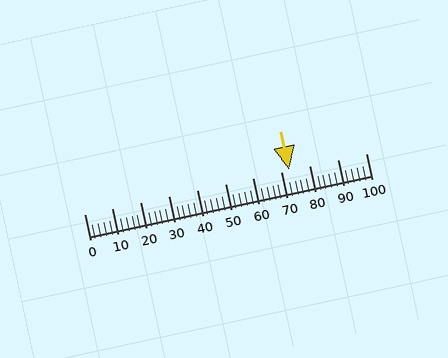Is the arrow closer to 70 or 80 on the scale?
The arrow is closer to 70.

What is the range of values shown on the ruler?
The ruler shows values from 0 to 100.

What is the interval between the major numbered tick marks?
The major tick marks are spaced 10 units apart.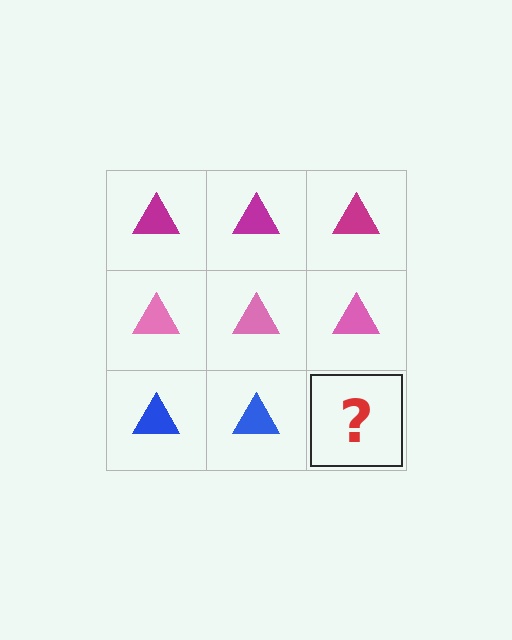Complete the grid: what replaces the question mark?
The question mark should be replaced with a blue triangle.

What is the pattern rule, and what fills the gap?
The rule is that each row has a consistent color. The gap should be filled with a blue triangle.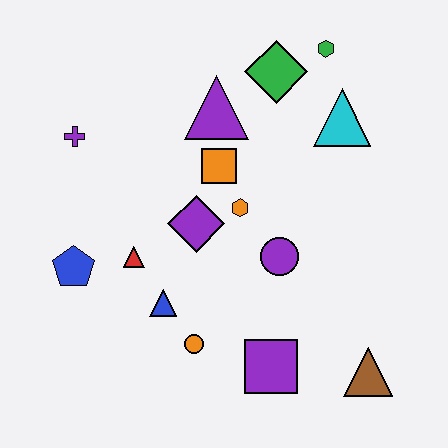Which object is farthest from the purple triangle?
The brown triangle is farthest from the purple triangle.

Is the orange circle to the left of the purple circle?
Yes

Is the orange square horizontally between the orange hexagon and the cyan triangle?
No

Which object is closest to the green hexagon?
The green diamond is closest to the green hexagon.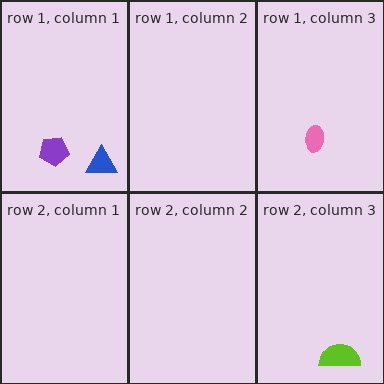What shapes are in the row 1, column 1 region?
The blue triangle, the purple pentagon.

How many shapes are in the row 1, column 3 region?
1.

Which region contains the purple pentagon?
The row 1, column 1 region.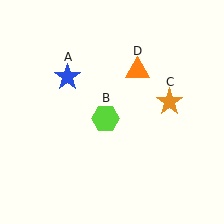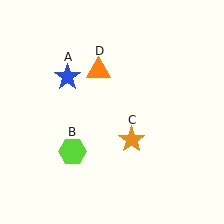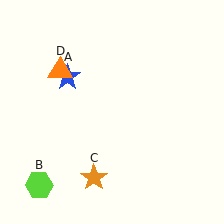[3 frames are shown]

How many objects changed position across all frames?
3 objects changed position: lime hexagon (object B), orange star (object C), orange triangle (object D).